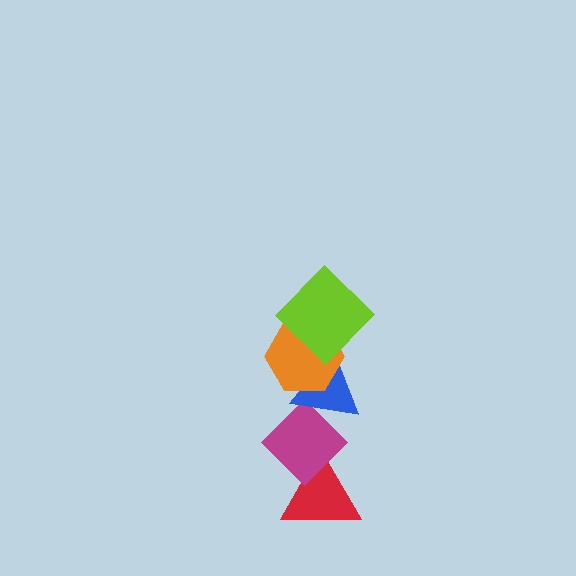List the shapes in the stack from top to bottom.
From top to bottom: the lime diamond, the orange hexagon, the blue triangle, the magenta diamond, the red triangle.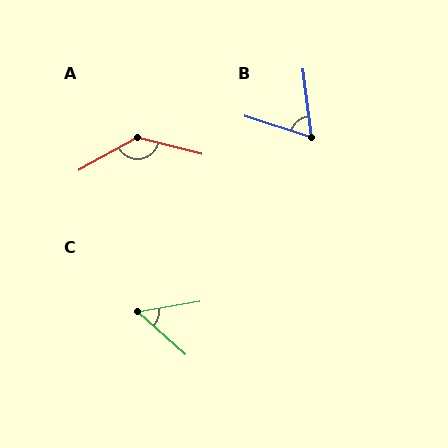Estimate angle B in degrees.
Approximately 65 degrees.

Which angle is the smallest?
C, at approximately 51 degrees.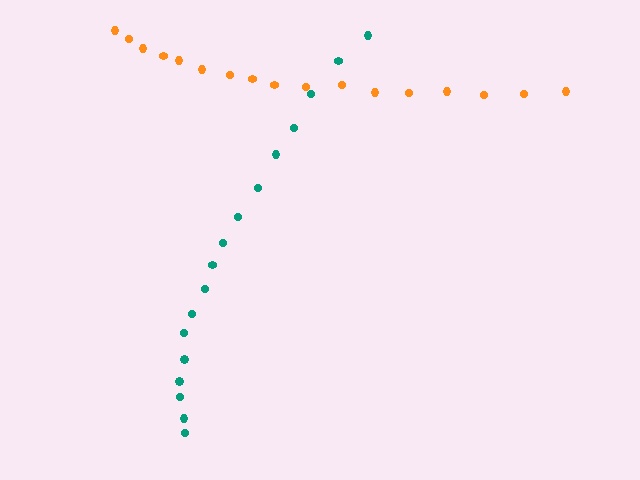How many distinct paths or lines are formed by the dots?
There are 2 distinct paths.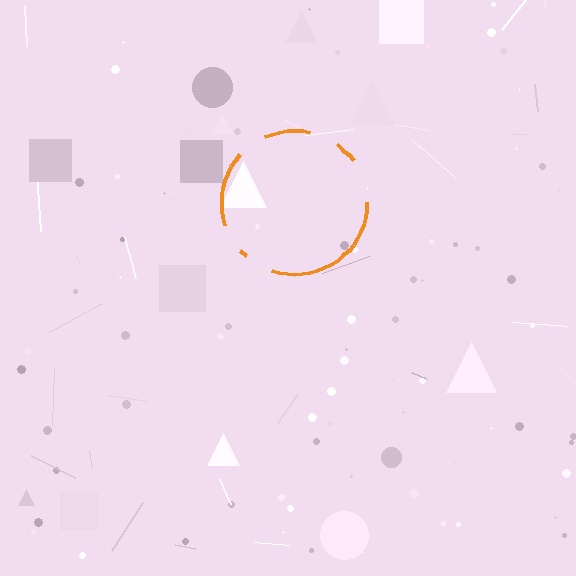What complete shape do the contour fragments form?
The contour fragments form a circle.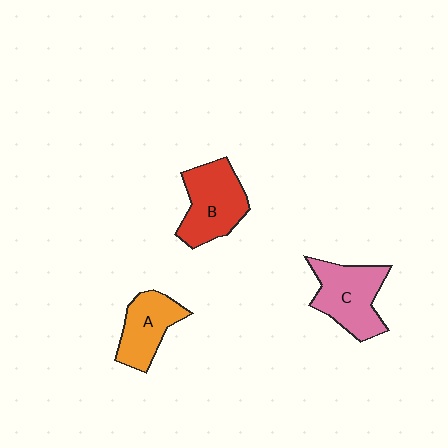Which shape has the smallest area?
Shape A (orange).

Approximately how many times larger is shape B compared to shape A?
Approximately 1.3 times.